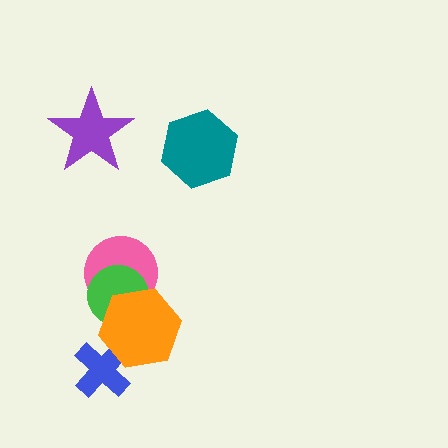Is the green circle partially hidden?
Yes, it is partially covered by another shape.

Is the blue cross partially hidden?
Yes, it is partially covered by another shape.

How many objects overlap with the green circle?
2 objects overlap with the green circle.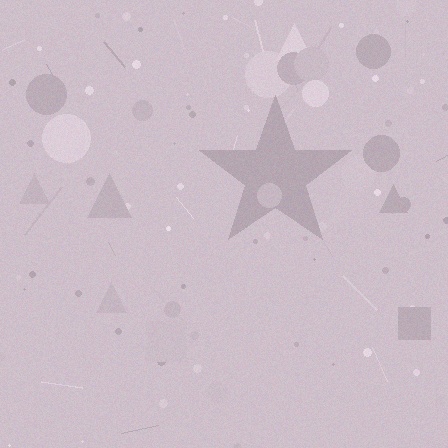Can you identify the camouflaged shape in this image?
The camouflaged shape is a star.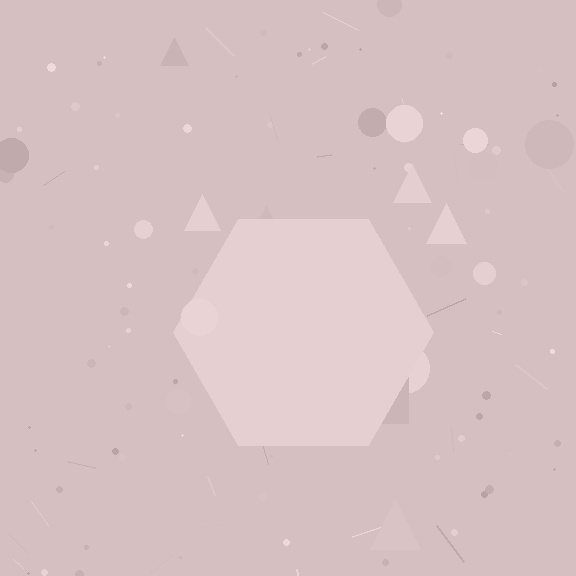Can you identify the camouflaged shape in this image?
The camouflaged shape is a hexagon.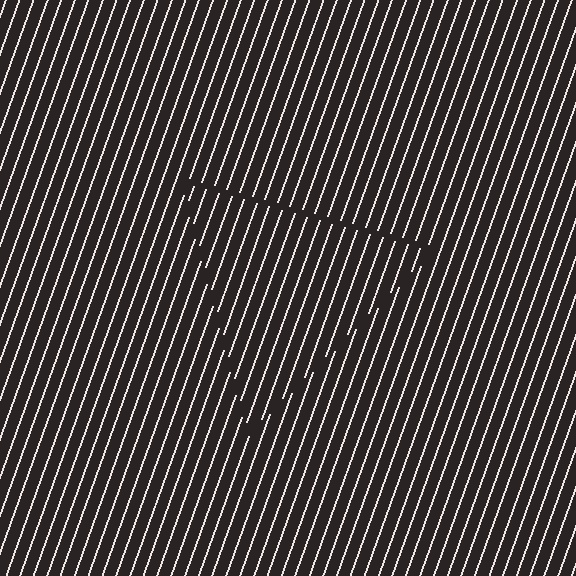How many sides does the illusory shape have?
3 sides — the line-ends trace a triangle.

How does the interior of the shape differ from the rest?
The interior of the shape contains the same grating, shifted by half a period — the contour is defined by the phase discontinuity where line-ends from the inner and outer gratings abut.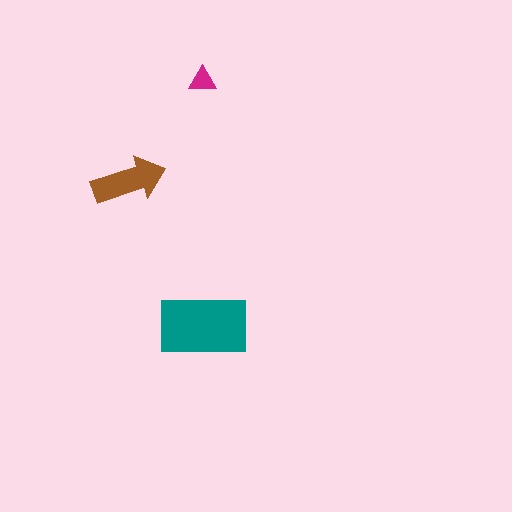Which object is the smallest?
The magenta triangle.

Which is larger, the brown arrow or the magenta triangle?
The brown arrow.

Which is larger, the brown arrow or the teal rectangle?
The teal rectangle.